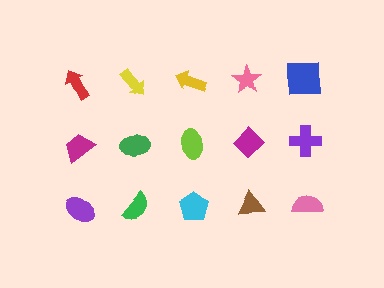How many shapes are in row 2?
5 shapes.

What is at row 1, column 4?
A pink star.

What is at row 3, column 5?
A pink semicircle.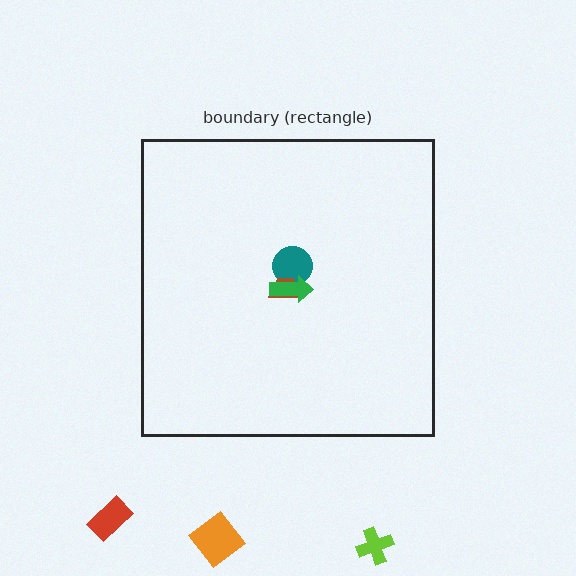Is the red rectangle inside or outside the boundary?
Outside.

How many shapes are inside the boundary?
3 inside, 3 outside.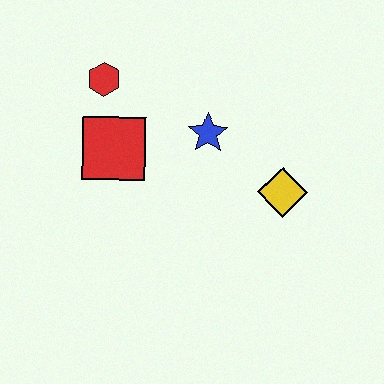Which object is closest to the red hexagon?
The red square is closest to the red hexagon.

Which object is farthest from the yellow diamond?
The red hexagon is farthest from the yellow diamond.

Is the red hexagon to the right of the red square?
No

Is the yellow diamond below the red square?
Yes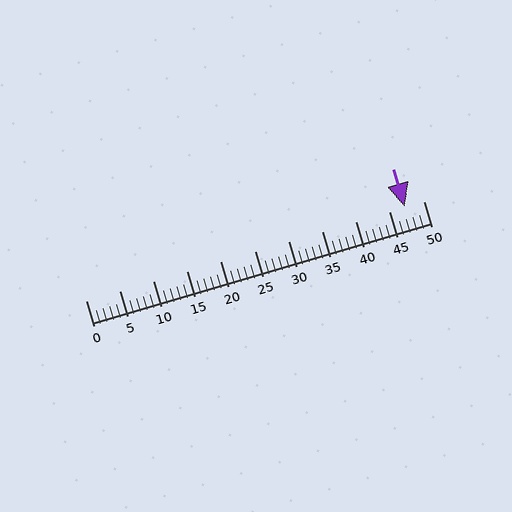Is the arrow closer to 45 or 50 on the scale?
The arrow is closer to 45.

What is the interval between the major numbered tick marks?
The major tick marks are spaced 5 units apart.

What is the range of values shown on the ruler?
The ruler shows values from 0 to 50.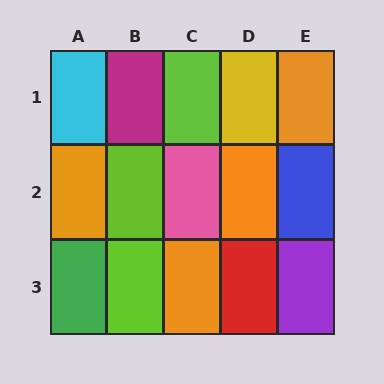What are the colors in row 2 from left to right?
Orange, lime, pink, orange, blue.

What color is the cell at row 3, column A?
Green.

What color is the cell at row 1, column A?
Cyan.